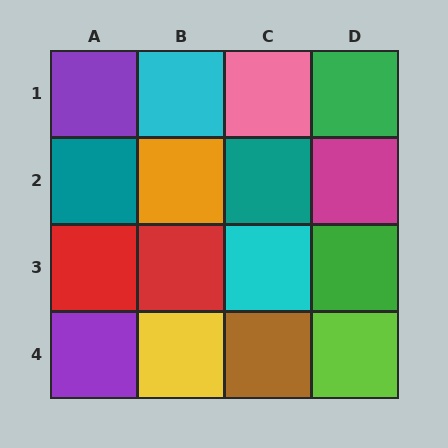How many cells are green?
2 cells are green.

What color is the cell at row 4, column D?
Lime.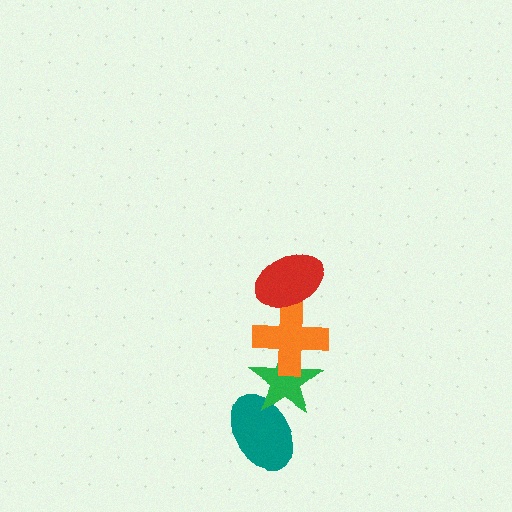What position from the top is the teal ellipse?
The teal ellipse is 4th from the top.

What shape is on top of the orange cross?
The red ellipse is on top of the orange cross.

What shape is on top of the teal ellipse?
The green star is on top of the teal ellipse.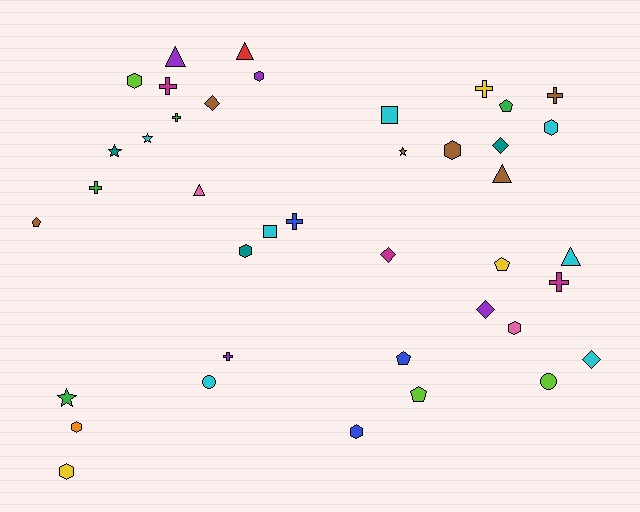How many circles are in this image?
There are 2 circles.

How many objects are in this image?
There are 40 objects.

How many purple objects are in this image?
There are 4 purple objects.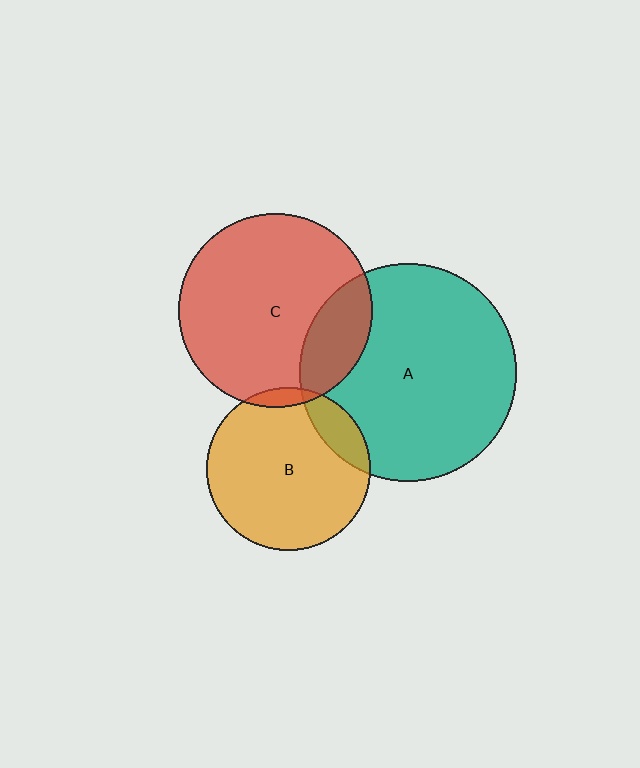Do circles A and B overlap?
Yes.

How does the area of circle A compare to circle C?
Approximately 1.3 times.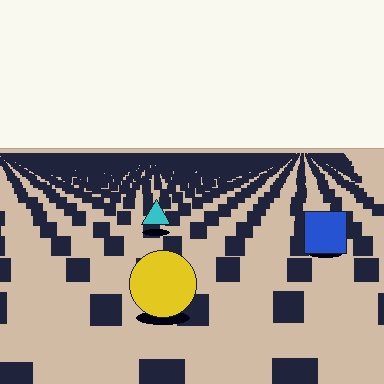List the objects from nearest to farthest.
From nearest to farthest: the yellow circle, the blue square, the cyan triangle.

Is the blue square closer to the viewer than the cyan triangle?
Yes. The blue square is closer — you can tell from the texture gradient: the ground texture is coarser near it.